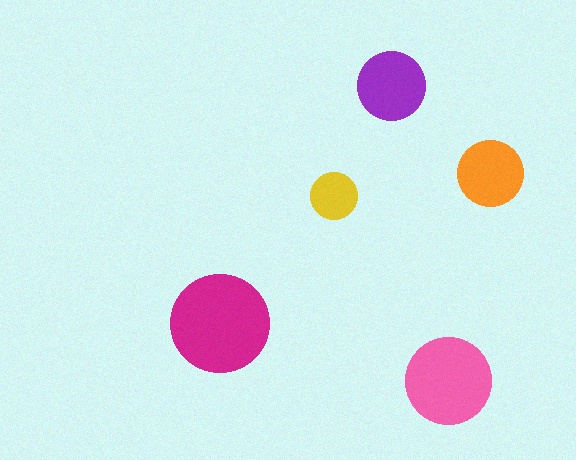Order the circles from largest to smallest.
the magenta one, the pink one, the purple one, the orange one, the yellow one.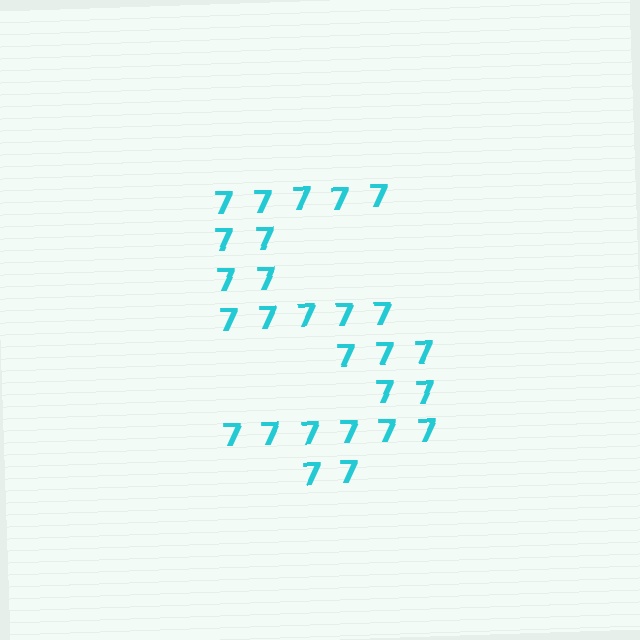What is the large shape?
The large shape is the letter S.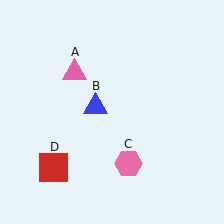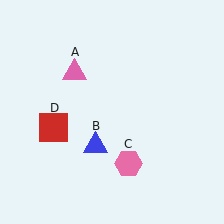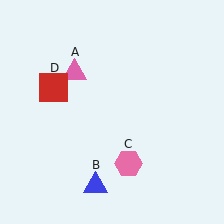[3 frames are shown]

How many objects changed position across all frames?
2 objects changed position: blue triangle (object B), red square (object D).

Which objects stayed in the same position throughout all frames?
Pink triangle (object A) and pink hexagon (object C) remained stationary.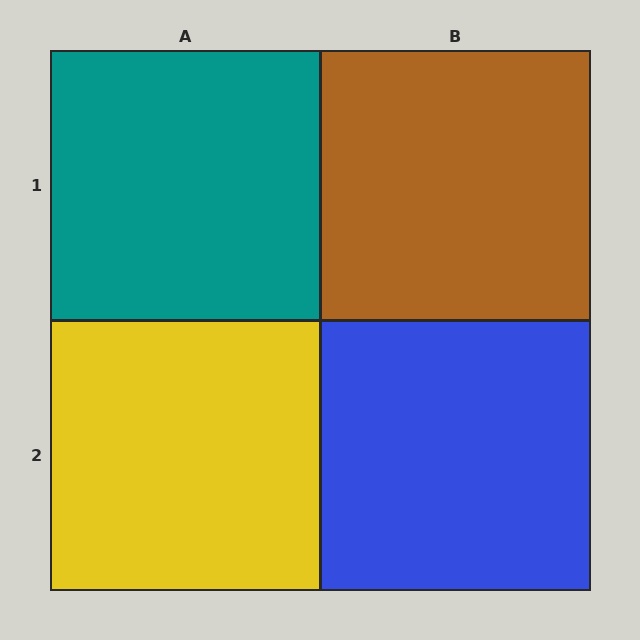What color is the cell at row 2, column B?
Blue.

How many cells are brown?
1 cell is brown.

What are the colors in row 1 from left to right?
Teal, brown.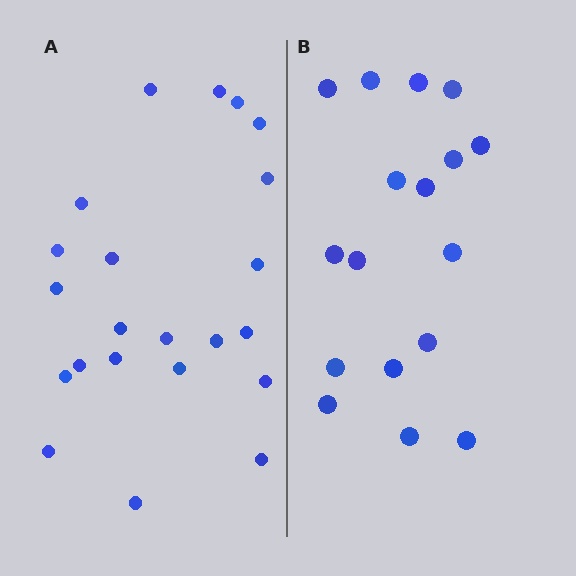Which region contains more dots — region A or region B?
Region A (the left region) has more dots.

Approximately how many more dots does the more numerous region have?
Region A has about 5 more dots than region B.